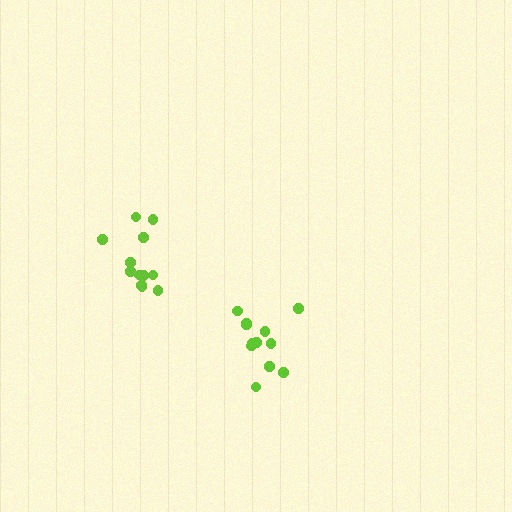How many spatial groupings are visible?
There are 2 spatial groupings.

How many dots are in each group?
Group 1: 12 dots, Group 2: 12 dots (24 total).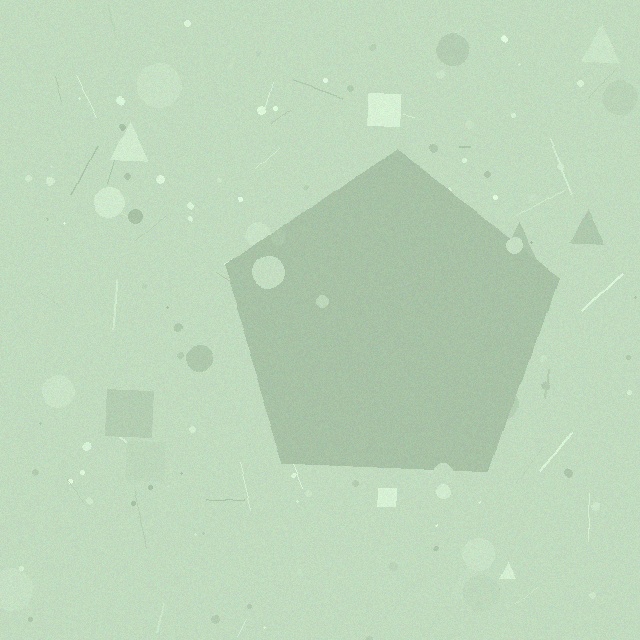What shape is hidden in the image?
A pentagon is hidden in the image.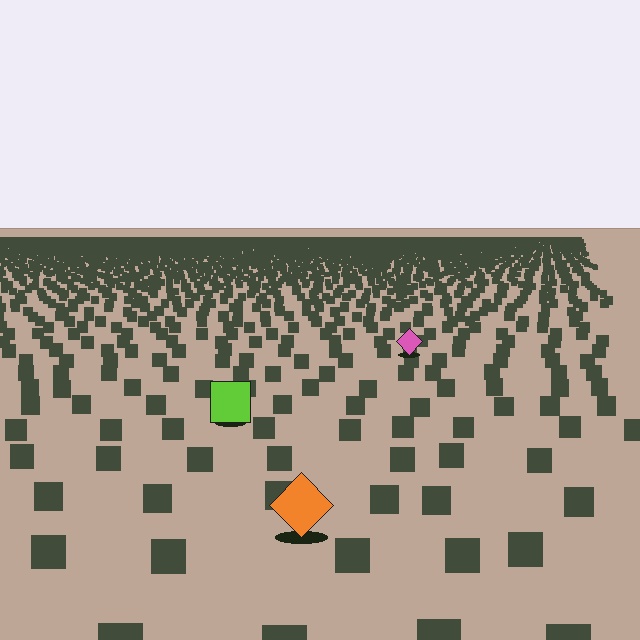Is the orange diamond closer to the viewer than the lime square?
Yes. The orange diamond is closer — you can tell from the texture gradient: the ground texture is coarser near it.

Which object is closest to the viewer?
The orange diamond is closest. The texture marks near it are larger and more spread out.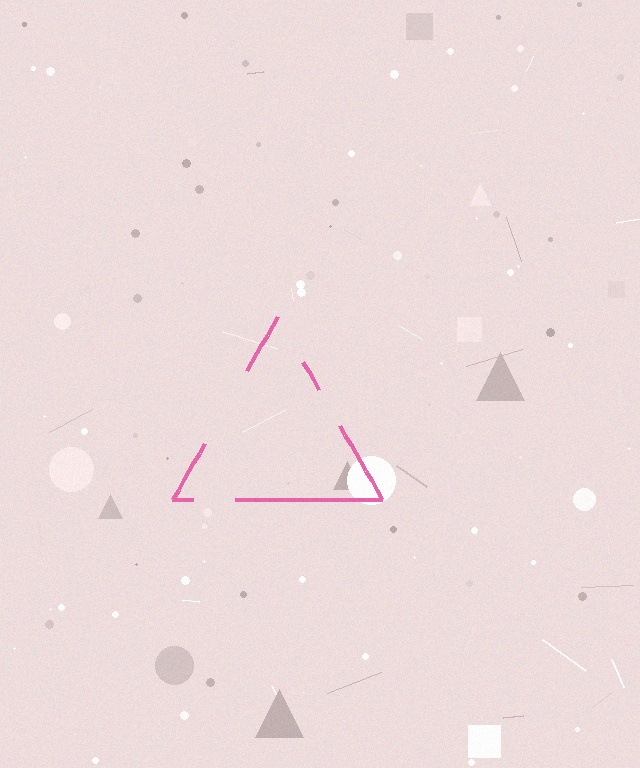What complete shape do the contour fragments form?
The contour fragments form a triangle.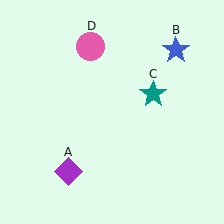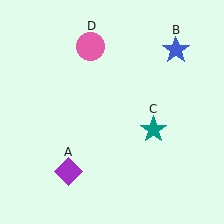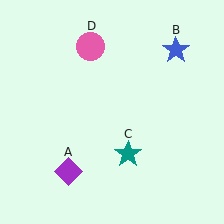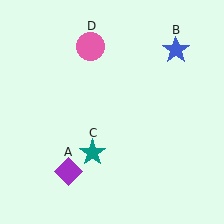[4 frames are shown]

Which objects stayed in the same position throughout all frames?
Purple diamond (object A) and blue star (object B) and pink circle (object D) remained stationary.